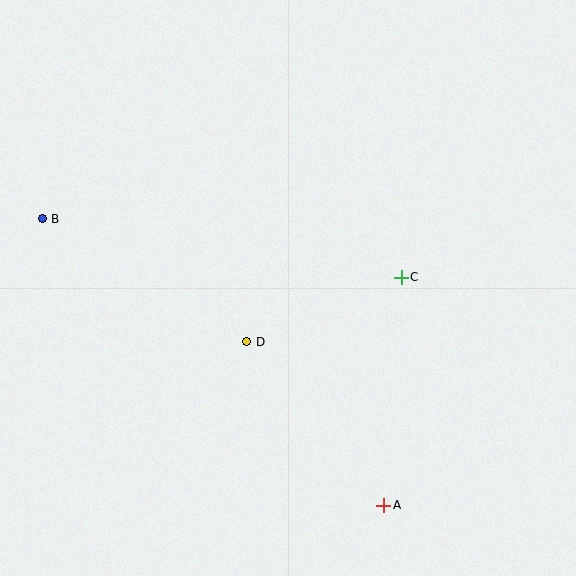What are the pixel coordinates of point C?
Point C is at (401, 277).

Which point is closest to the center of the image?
Point D at (247, 342) is closest to the center.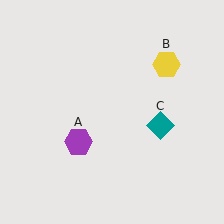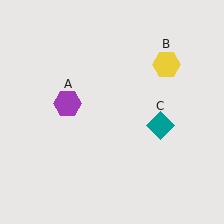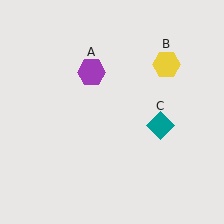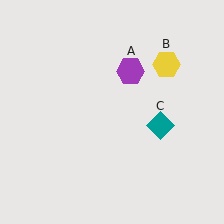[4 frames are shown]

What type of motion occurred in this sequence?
The purple hexagon (object A) rotated clockwise around the center of the scene.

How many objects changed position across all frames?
1 object changed position: purple hexagon (object A).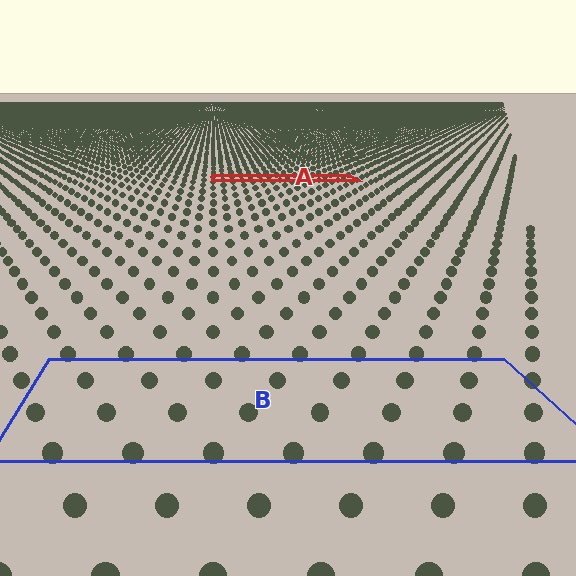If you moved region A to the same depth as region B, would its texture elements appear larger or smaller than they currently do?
They would appear larger. At a closer depth, the same texture elements are projected at a bigger on-screen size.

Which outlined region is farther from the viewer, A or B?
Region A is farther from the viewer — the texture elements inside it appear smaller and more densely packed.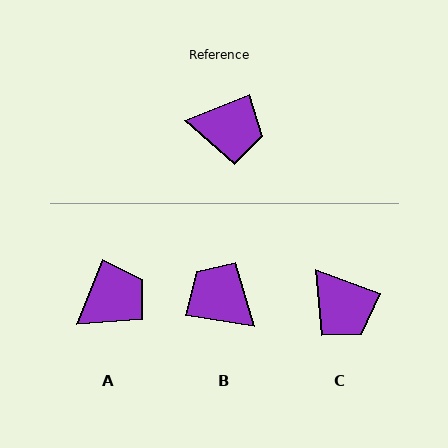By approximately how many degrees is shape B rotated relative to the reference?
Approximately 149 degrees counter-clockwise.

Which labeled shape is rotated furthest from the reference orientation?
B, about 149 degrees away.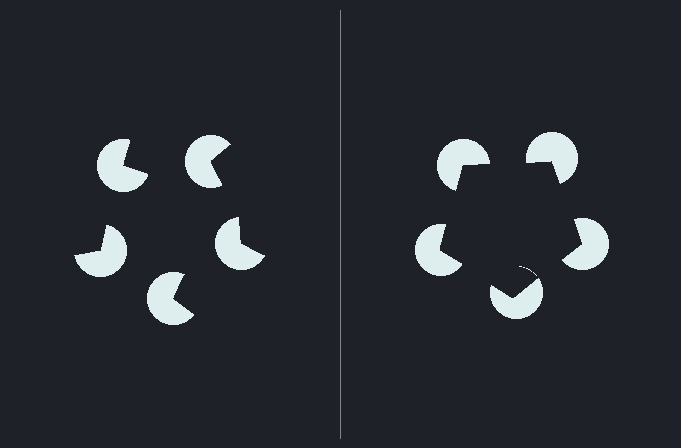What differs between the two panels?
The pac-man discs are positioned identically on both sides; only the wedge orientations differ. On the right they align to a pentagon; on the left they are misaligned.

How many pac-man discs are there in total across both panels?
10 — 5 on each side.